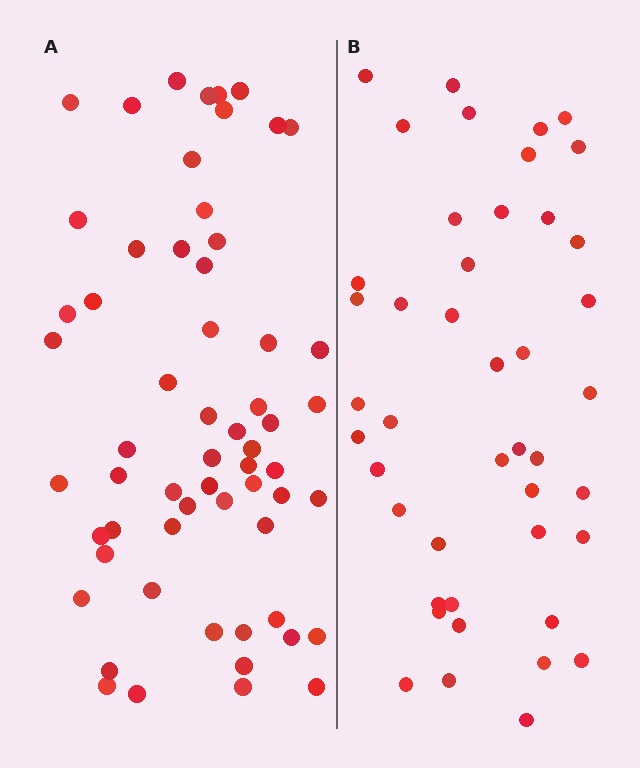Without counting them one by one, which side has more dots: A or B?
Region A (the left region) has more dots.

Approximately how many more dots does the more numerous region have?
Region A has approximately 15 more dots than region B.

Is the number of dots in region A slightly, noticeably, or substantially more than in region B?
Region A has noticeably more, but not dramatically so. The ratio is roughly 1.4 to 1.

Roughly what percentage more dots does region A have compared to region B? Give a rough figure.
About 35% more.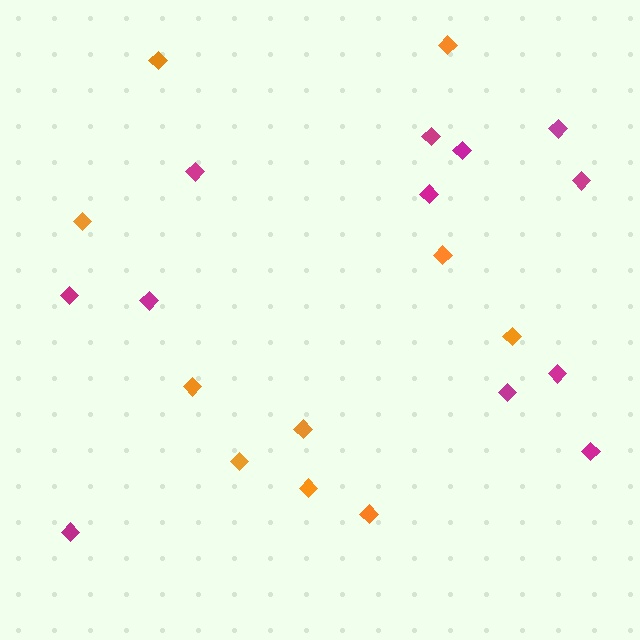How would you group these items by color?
There are 2 groups: one group of orange diamonds (10) and one group of magenta diamonds (12).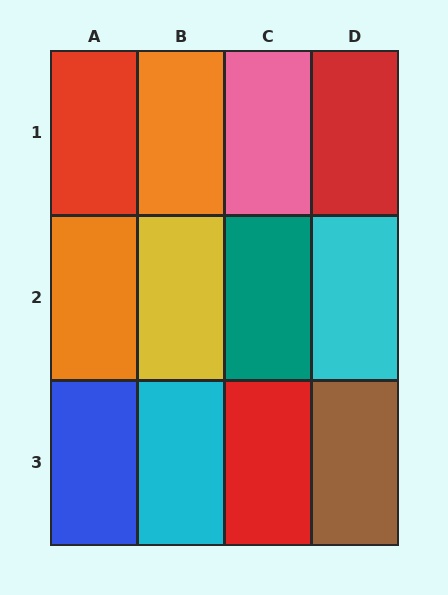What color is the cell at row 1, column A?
Red.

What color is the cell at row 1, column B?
Orange.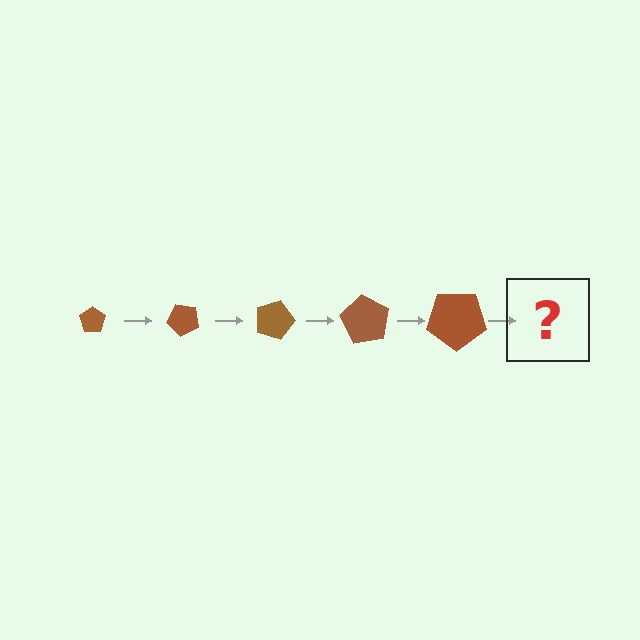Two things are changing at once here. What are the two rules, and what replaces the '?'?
The two rules are that the pentagon grows larger each step and it rotates 45 degrees each step. The '?' should be a pentagon, larger than the previous one and rotated 225 degrees from the start.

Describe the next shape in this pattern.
It should be a pentagon, larger than the previous one and rotated 225 degrees from the start.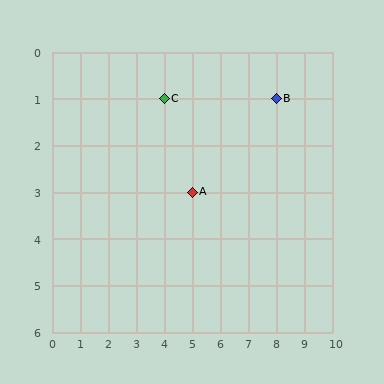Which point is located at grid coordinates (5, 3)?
Point A is at (5, 3).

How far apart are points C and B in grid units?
Points C and B are 4 columns apart.